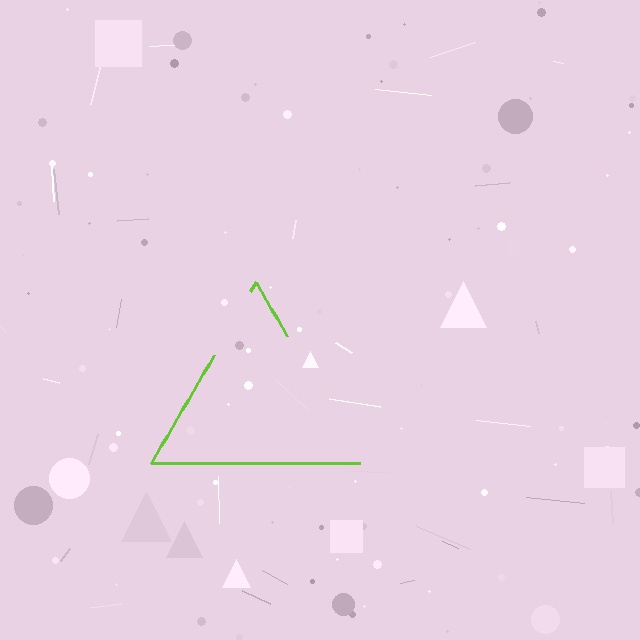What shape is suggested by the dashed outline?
The dashed outline suggests a triangle.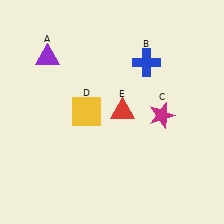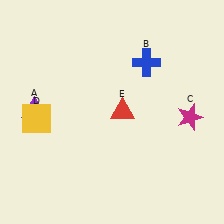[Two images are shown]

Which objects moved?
The objects that moved are: the purple triangle (A), the magenta star (C), the yellow square (D).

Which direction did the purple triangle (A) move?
The purple triangle (A) moved down.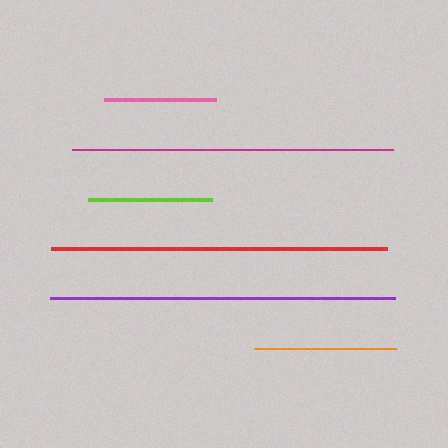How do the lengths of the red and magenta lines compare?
The red and magenta lines are approximately the same length.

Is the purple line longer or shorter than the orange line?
The purple line is longer than the orange line.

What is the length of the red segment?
The red segment is approximately 336 pixels long.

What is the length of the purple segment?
The purple segment is approximately 345 pixels long.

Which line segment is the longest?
The purple line is the longest at approximately 345 pixels.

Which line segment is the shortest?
The pink line is the shortest at approximately 112 pixels.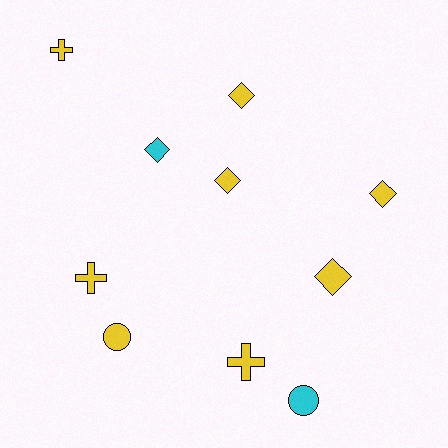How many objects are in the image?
There are 10 objects.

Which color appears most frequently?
Yellow, with 8 objects.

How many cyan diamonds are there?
There is 1 cyan diamond.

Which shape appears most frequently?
Diamond, with 5 objects.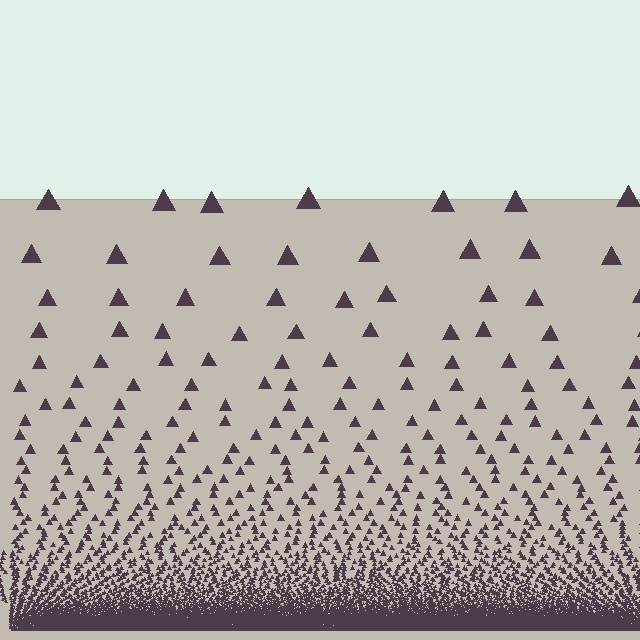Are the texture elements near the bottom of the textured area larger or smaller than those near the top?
Smaller. The gradient is inverted — elements near the bottom are smaller and denser.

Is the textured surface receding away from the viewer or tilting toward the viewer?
The surface appears to tilt toward the viewer. Texture elements get larger and sparser toward the top.